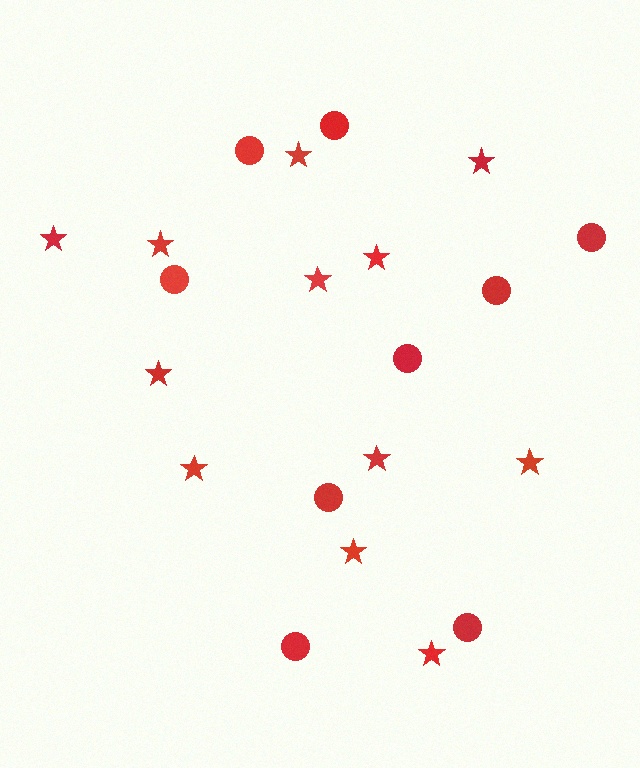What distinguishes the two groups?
There are 2 groups: one group of stars (12) and one group of circles (9).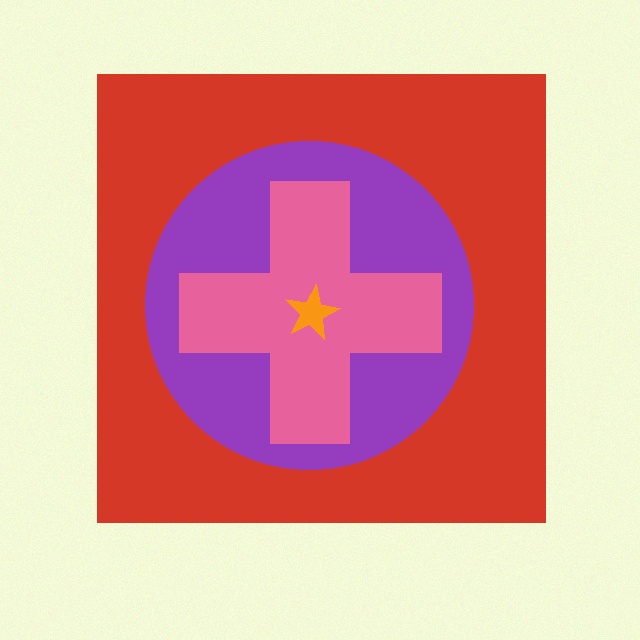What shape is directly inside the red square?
The purple circle.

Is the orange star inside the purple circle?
Yes.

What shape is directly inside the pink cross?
The orange star.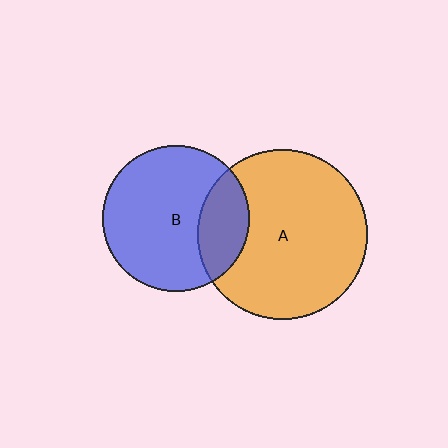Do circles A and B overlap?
Yes.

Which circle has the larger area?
Circle A (orange).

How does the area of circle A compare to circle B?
Approximately 1.4 times.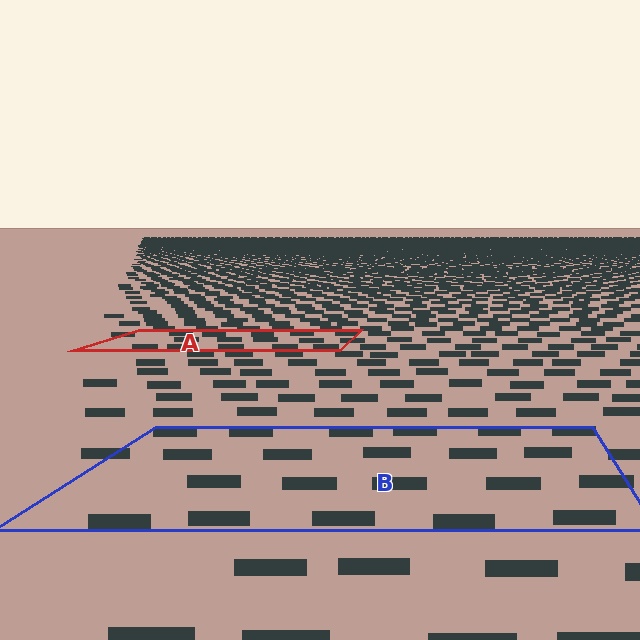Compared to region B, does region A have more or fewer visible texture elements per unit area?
Region A has more texture elements per unit area — they are packed more densely because it is farther away.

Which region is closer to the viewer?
Region B is closer. The texture elements there are larger and more spread out.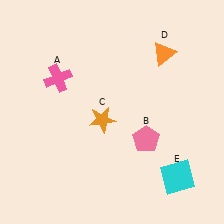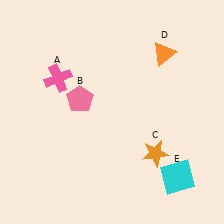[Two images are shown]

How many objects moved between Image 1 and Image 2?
2 objects moved between the two images.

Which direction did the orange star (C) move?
The orange star (C) moved right.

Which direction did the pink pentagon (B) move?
The pink pentagon (B) moved left.